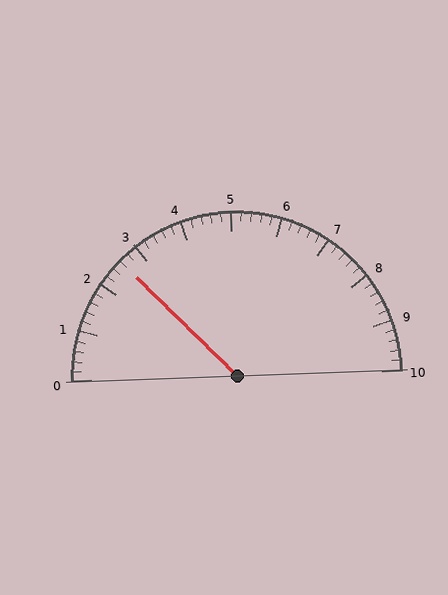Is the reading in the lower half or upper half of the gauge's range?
The reading is in the lower half of the range (0 to 10).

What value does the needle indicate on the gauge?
The needle indicates approximately 2.6.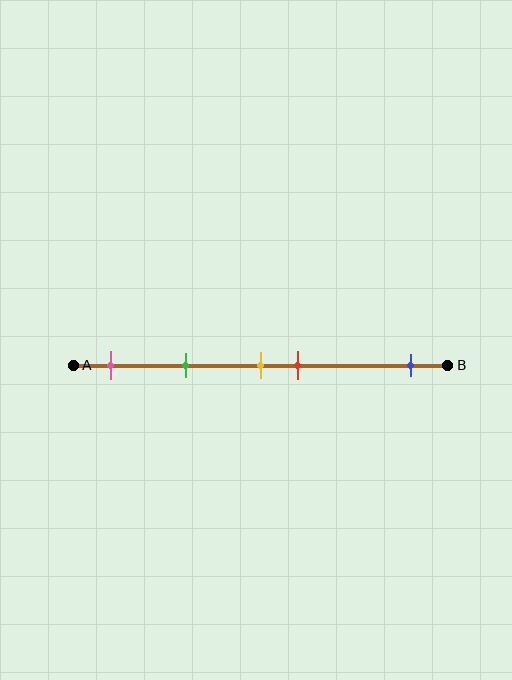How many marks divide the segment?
There are 5 marks dividing the segment.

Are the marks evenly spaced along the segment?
No, the marks are not evenly spaced.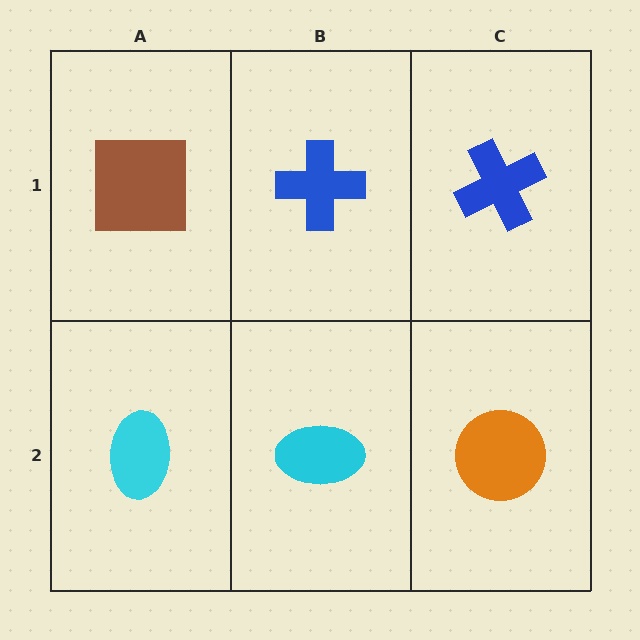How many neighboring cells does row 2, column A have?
2.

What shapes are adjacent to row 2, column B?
A blue cross (row 1, column B), a cyan ellipse (row 2, column A), an orange circle (row 2, column C).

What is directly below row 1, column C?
An orange circle.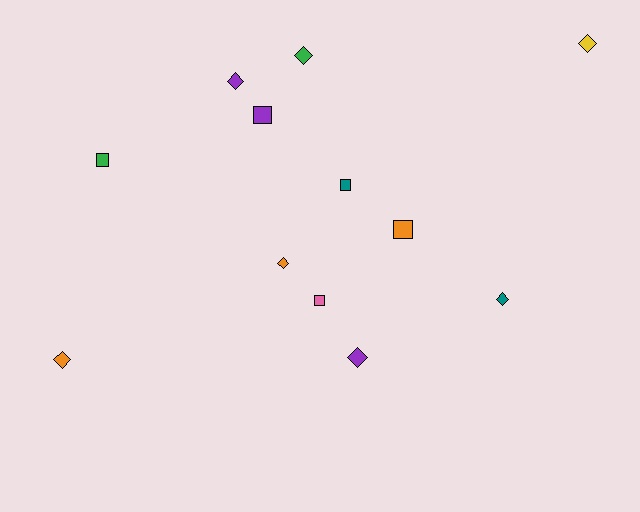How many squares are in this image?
There are 5 squares.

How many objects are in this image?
There are 12 objects.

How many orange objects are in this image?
There are 3 orange objects.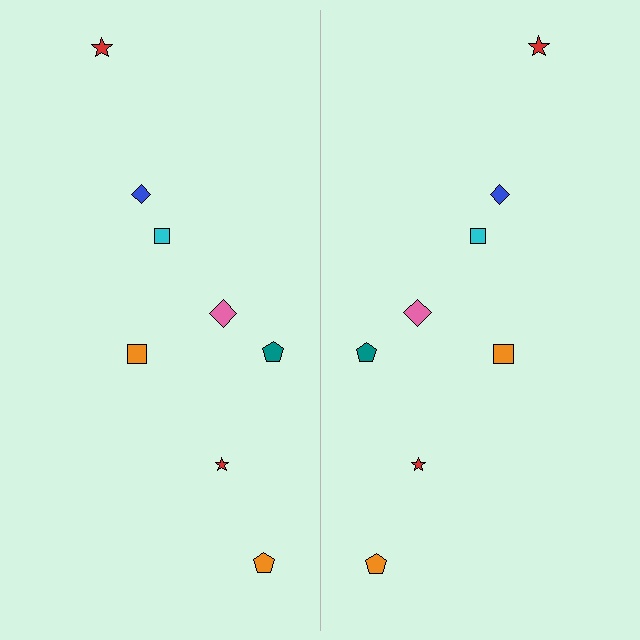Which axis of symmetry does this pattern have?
The pattern has a vertical axis of symmetry running through the center of the image.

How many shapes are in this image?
There are 16 shapes in this image.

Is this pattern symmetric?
Yes, this pattern has bilateral (reflection) symmetry.